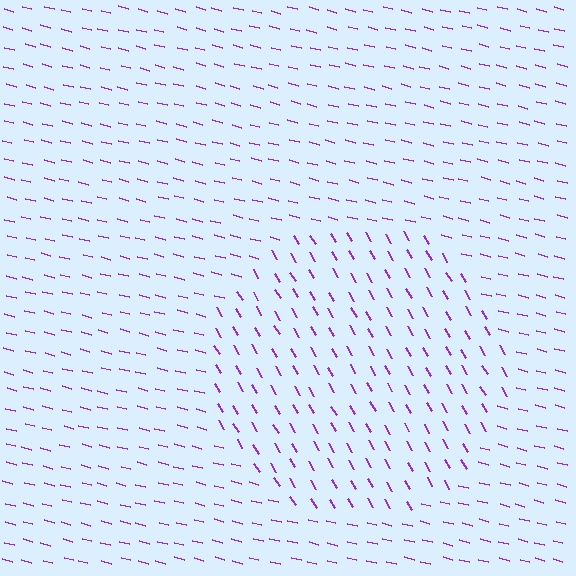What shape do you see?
I see a circle.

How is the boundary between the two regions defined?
The boundary is defined purely by a change in line orientation (approximately 45 degrees difference). All lines are the same color and thickness.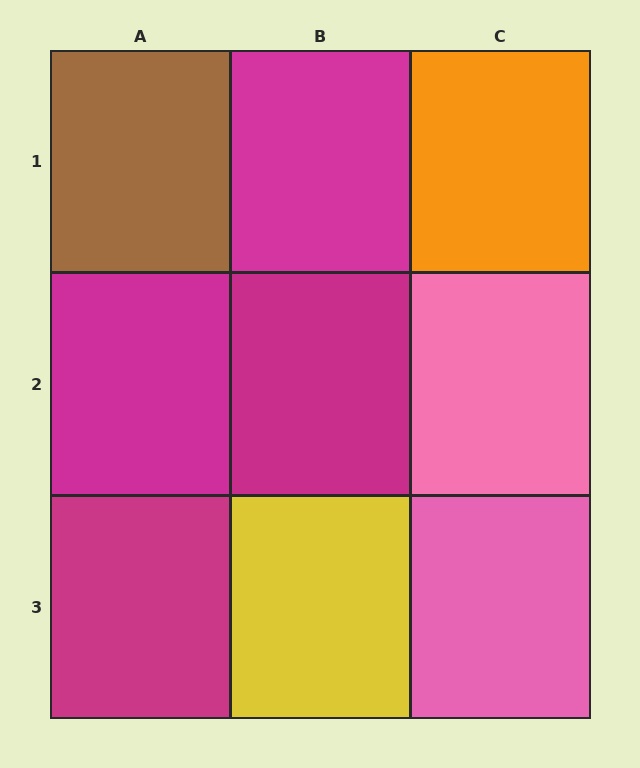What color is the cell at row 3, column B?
Yellow.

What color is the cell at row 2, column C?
Pink.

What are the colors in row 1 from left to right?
Brown, magenta, orange.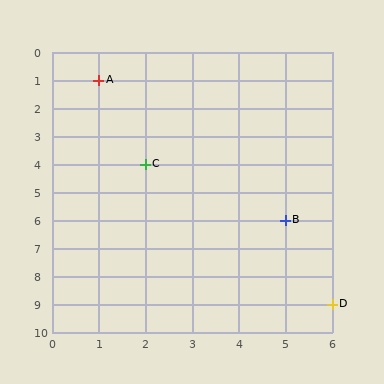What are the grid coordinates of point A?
Point A is at grid coordinates (1, 1).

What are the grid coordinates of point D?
Point D is at grid coordinates (6, 9).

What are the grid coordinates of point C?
Point C is at grid coordinates (2, 4).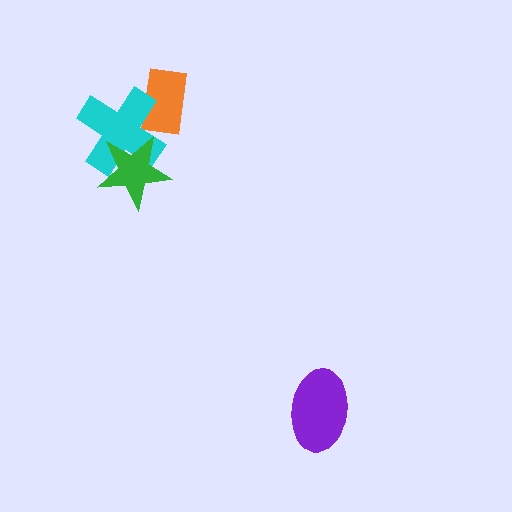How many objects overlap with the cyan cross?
2 objects overlap with the cyan cross.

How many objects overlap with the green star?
1 object overlaps with the green star.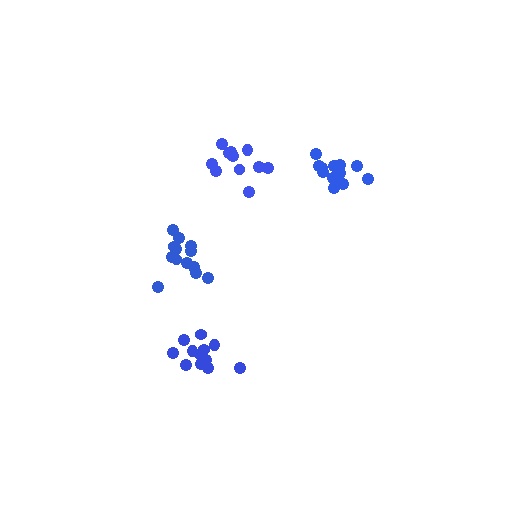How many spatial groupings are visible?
There are 4 spatial groupings.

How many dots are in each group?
Group 1: 12 dots, Group 2: 13 dots, Group 3: 11 dots, Group 4: 12 dots (48 total).